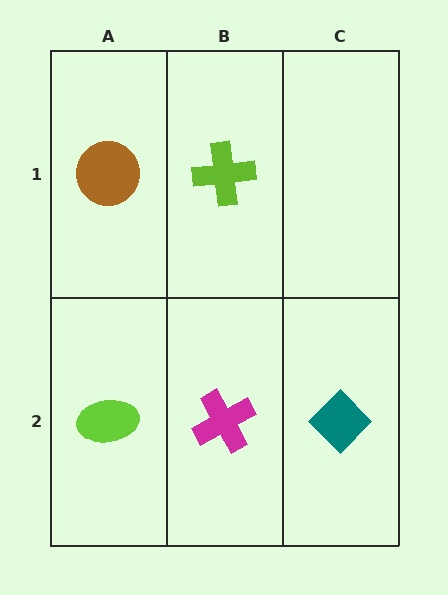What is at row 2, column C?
A teal diamond.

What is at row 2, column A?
A lime ellipse.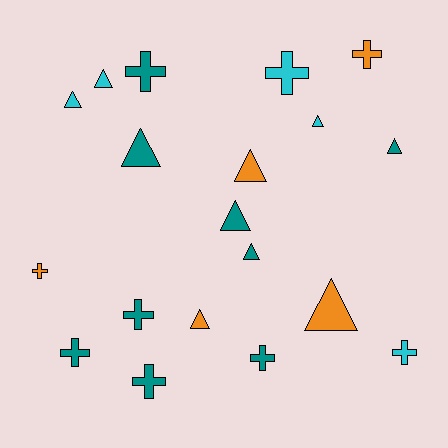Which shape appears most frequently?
Triangle, with 10 objects.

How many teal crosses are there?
There are 5 teal crosses.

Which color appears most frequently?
Teal, with 9 objects.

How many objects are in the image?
There are 19 objects.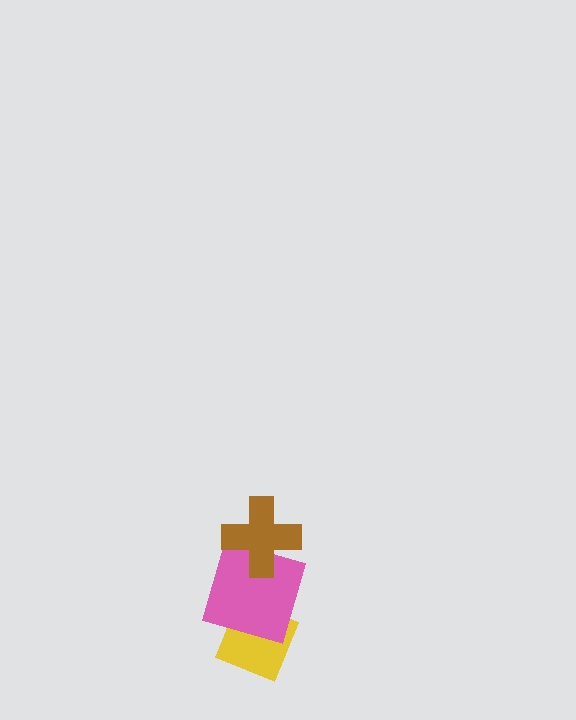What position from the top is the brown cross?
The brown cross is 1st from the top.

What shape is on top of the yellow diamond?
The pink square is on top of the yellow diamond.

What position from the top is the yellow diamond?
The yellow diamond is 3rd from the top.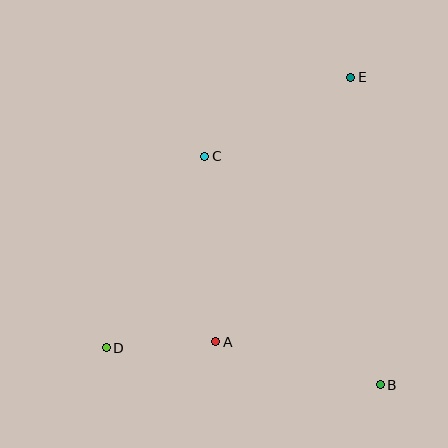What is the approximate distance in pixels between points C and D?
The distance between C and D is approximately 215 pixels.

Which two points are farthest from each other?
Points D and E are farthest from each other.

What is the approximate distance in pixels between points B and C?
The distance between B and C is approximately 288 pixels.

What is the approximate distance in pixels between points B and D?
The distance between B and D is approximately 277 pixels.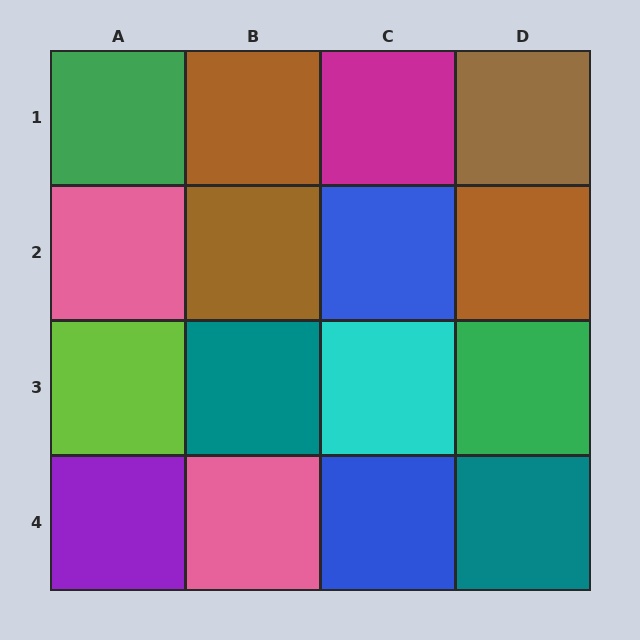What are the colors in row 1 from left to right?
Green, brown, magenta, brown.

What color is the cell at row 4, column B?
Pink.